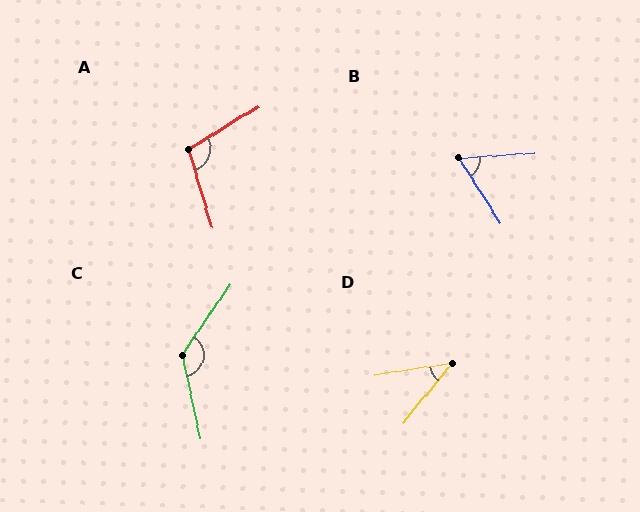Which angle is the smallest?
D, at approximately 42 degrees.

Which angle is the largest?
C, at approximately 134 degrees.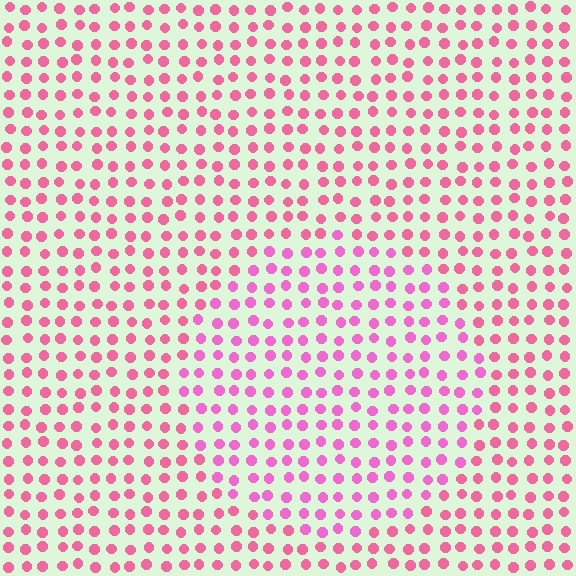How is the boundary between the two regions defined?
The boundary is defined purely by a slight shift in hue (about 23 degrees). Spacing, size, and orientation are identical on both sides.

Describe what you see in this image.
The image is filled with small pink elements in a uniform arrangement. A circle-shaped region is visible where the elements are tinted to a slightly different hue, forming a subtle color boundary.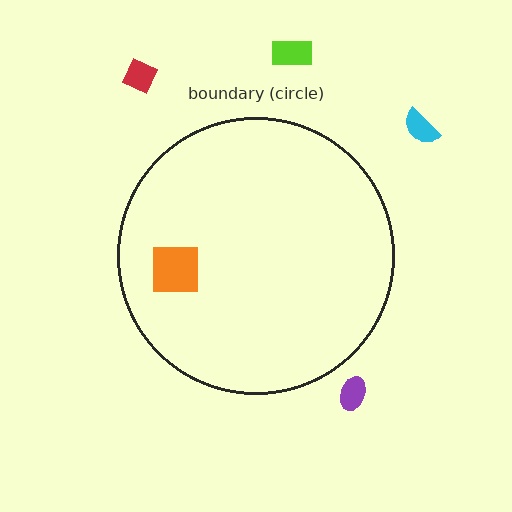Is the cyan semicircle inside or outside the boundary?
Outside.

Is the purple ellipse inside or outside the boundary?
Outside.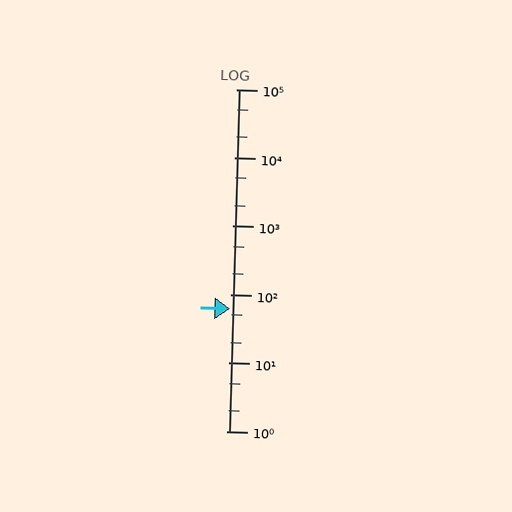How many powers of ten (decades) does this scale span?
The scale spans 5 decades, from 1 to 100000.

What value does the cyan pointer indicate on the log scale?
The pointer indicates approximately 61.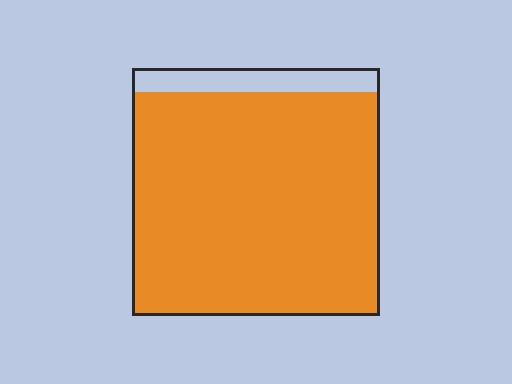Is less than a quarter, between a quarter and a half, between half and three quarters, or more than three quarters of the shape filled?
More than three quarters.